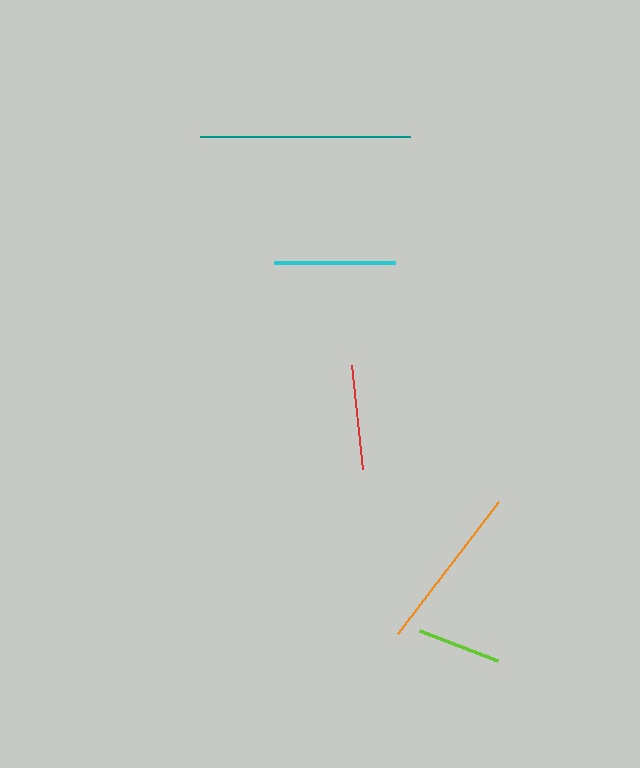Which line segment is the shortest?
The lime line is the shortest at approximately 83 pixels.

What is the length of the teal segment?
The teal segment is approximately 210 pixels long.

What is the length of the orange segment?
The orange segment is approximately 166 pixels long.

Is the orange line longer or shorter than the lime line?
The orange line is longer than the lime line.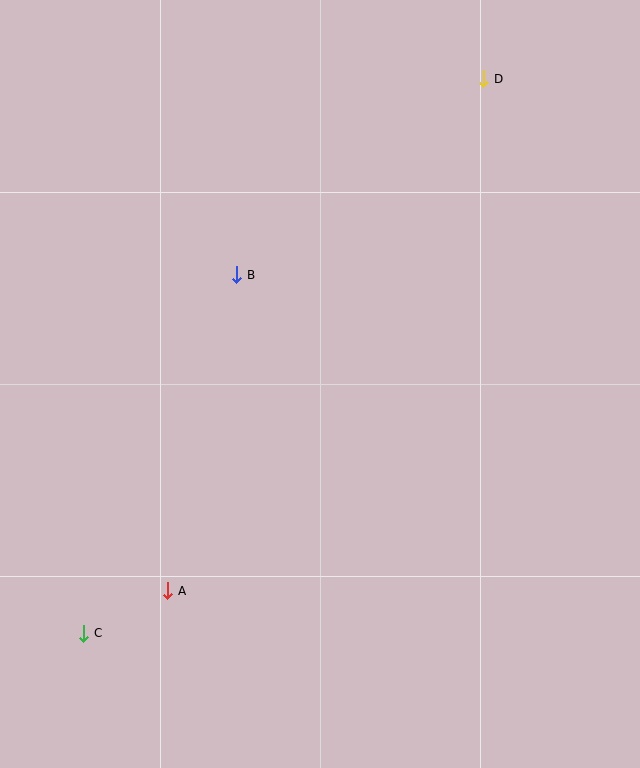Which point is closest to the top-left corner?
Point B is closest to the top-left corner.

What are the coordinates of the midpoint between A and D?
The midpoint between A and D is at (326, 335).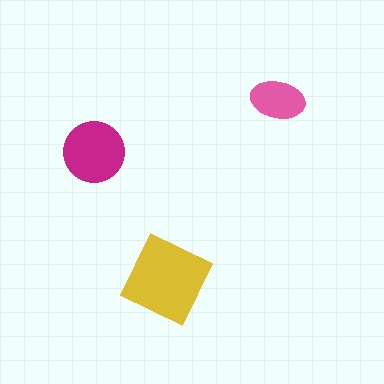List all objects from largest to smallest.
The yellow square, the magenta circle, the pink ellipse.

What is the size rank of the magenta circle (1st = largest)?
2nd.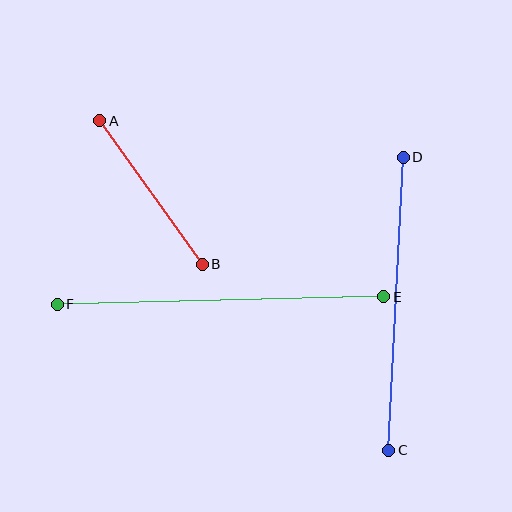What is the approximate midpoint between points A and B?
The midpoint is at approximately (151, 193) pixels.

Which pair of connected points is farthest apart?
Points E and F are farthest apart.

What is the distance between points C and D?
The distance is approximately 294 pixels.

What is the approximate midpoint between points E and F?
The midpoint is at approximately (221, 300) pixels.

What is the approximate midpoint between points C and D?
The midpoint is at approximately (396, 304) pixels.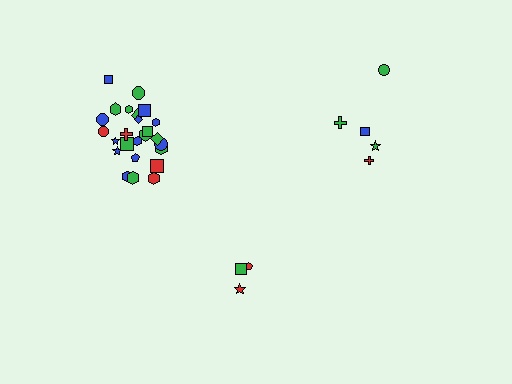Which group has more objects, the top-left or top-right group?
The top-left group.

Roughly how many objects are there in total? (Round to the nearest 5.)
Roughly 35 objects in total.